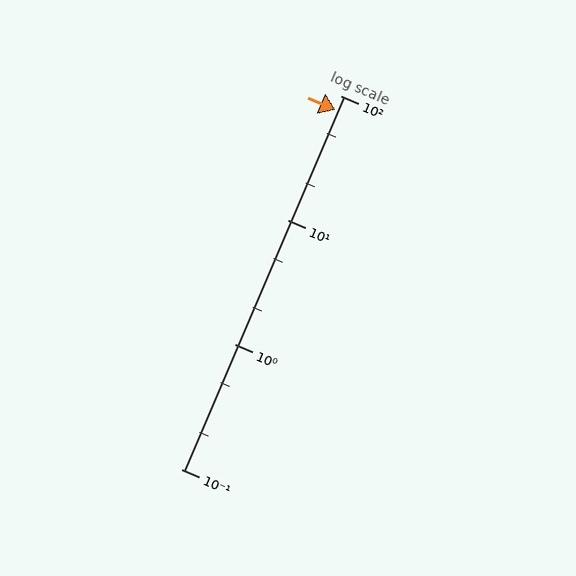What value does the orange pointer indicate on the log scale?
The pointer indicates approximately 77.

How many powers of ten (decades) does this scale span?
The scale spans 3 decades, from 0.1 to 100.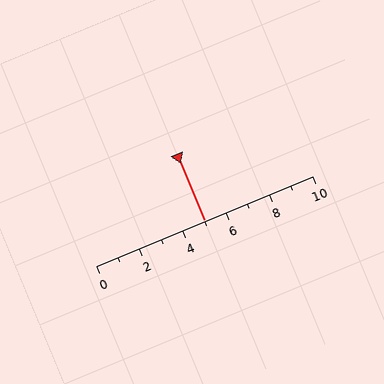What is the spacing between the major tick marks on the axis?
The major ticks are spaced 2 apart.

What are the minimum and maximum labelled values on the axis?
The axis runs from 0 to 10.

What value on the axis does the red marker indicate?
The marker indicates approximately 5.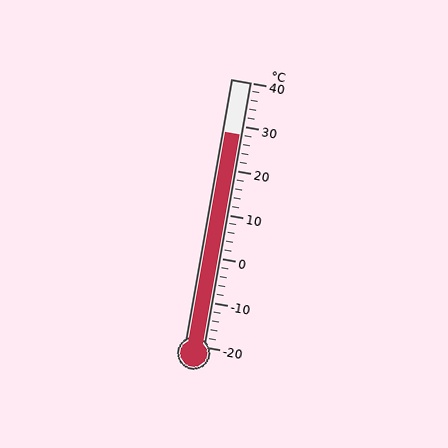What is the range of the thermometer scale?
The thermometer scale ranges from -20°C to 40°C.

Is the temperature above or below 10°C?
The temperature is above 10°C.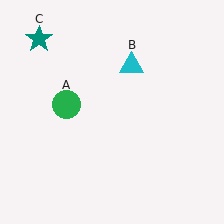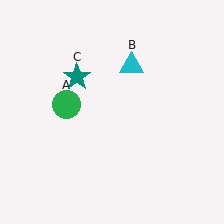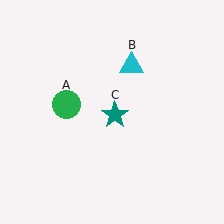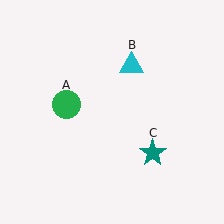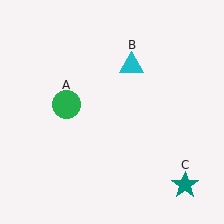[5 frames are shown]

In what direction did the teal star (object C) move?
The teal star (object C) moved down and to the right.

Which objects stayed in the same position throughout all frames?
Green circle (object A) and cyan triangle (object B) remained stationary.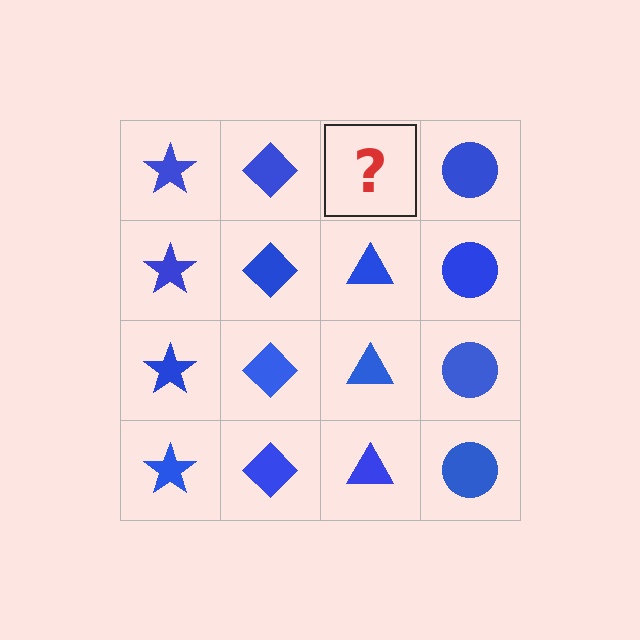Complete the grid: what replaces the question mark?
The question mark should be replaced with a blue triangle.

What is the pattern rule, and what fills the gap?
The rule is that each column has a consistent shape. The gap should be filled with a blue triangle.